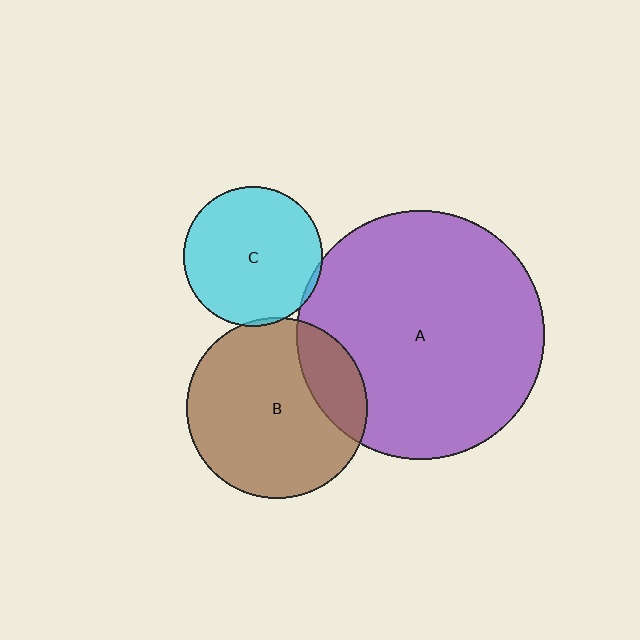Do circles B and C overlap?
Yes.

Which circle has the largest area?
Circle A (purple).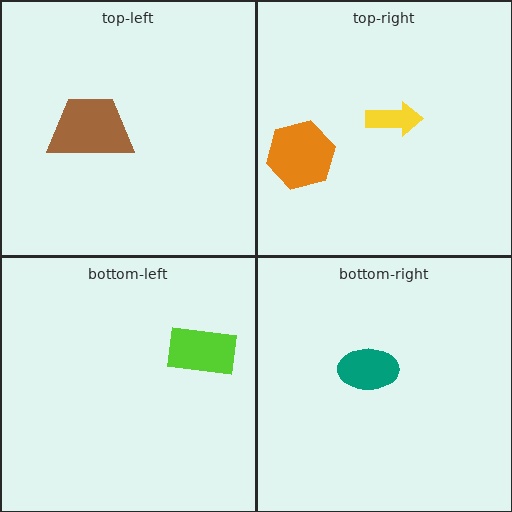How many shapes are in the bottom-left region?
1.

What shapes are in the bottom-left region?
The lime rectangle.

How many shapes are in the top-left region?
1.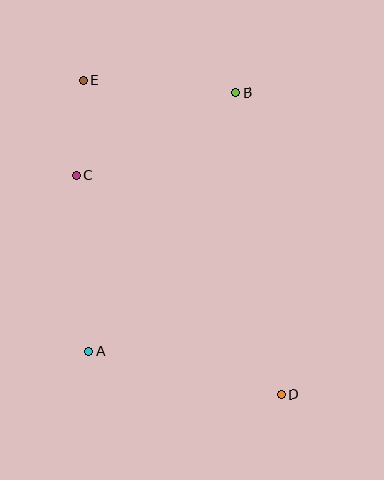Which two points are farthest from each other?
Points D and E are farthest from each other.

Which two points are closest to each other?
Points C and E are closest to each other.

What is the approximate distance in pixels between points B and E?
The distance between B and E is approximately 153 pixels.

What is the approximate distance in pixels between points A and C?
The distance between A and C is approximately 177 pixels.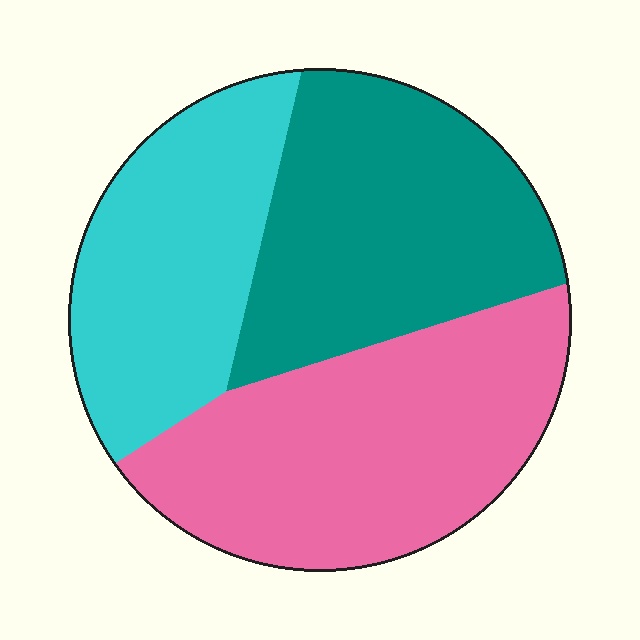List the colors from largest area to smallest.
From largest to smallest: pink, teal, cyan.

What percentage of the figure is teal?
Teal covers about 35% of the figure.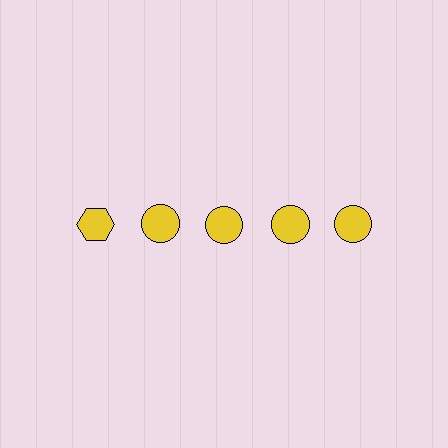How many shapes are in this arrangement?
There are 5 shapes arranged in a grid pattern.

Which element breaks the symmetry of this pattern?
The yellow hexagon in the top row, leftmost column breaks the symmetry. All other shapes are yellow circles.